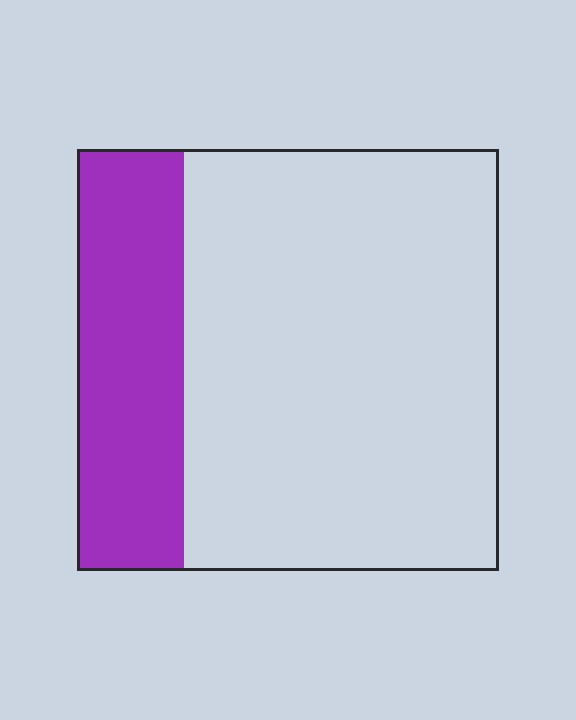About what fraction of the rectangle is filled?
About one quarter (1/4).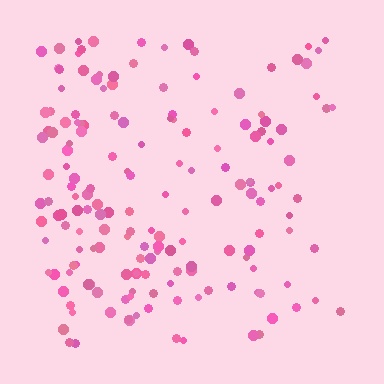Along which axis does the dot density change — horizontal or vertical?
Horizontal.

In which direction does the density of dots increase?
From right to left, with the left side densest.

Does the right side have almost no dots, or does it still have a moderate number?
Still a moderate number, just noticeably fewer than the left.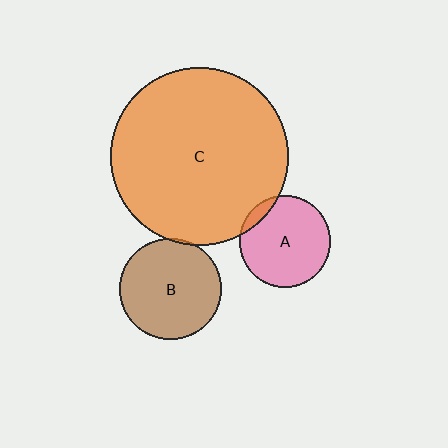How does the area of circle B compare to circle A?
Approximately 1.2 times.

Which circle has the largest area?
Circle C (orange).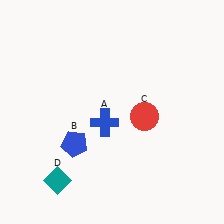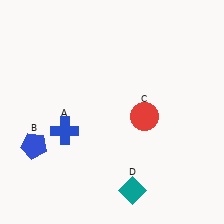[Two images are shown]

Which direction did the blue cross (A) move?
The blue cross (A) moved left.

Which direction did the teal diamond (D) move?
The teal diamond (D) moved right.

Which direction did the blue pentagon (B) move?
The blue pentagon (B) moved left.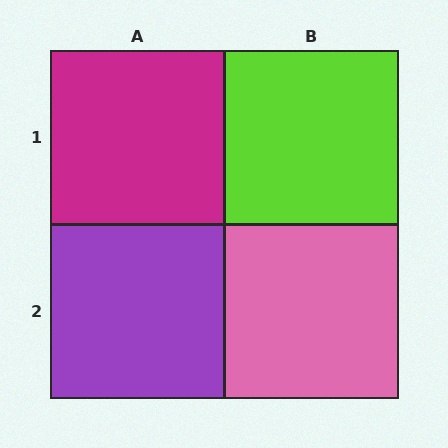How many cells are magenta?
1 cell is magenta.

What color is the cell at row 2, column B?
Pink.